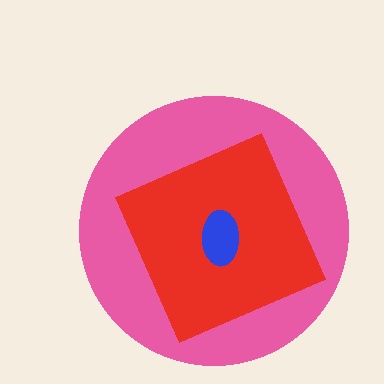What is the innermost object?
The blue ellipse.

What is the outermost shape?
The pink circle.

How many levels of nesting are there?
3.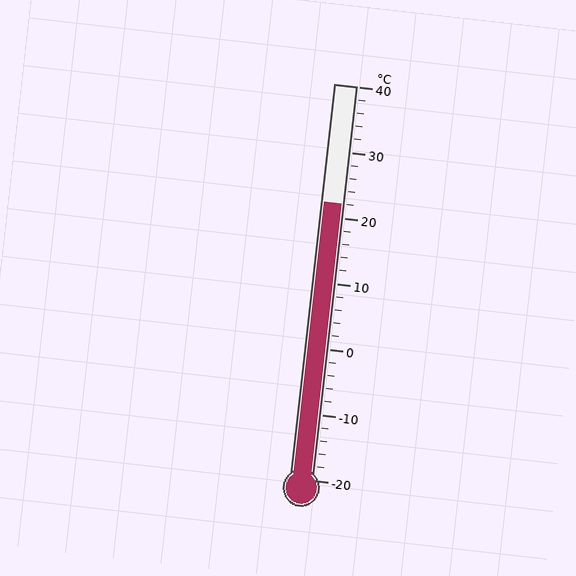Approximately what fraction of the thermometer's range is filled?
The thermometer is filled to approximately 70% of its range.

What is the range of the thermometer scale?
The thermometer scale ranges from -20°C to 40°C.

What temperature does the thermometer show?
The thermometer shows approximately 22°C.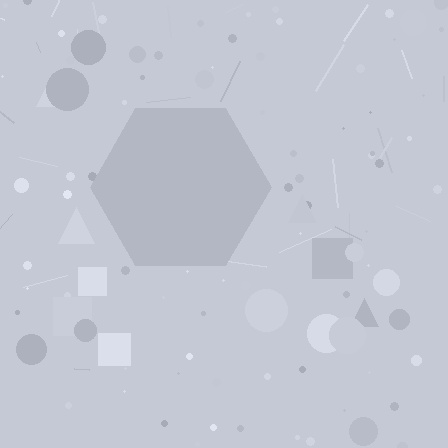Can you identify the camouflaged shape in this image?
The camouflaged shape is a hexagon.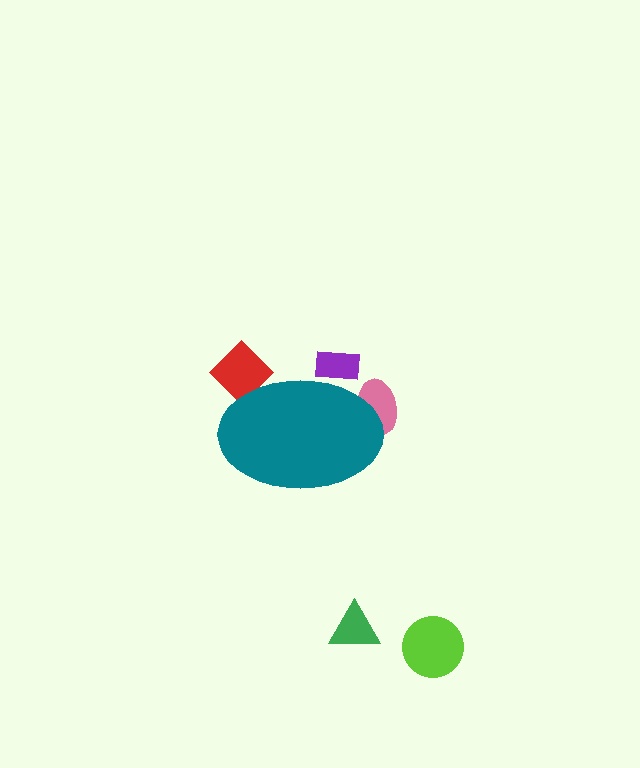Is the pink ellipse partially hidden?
Yes, the pink ellipse is partially hidden behind the teal ellipse.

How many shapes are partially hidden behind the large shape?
3 shapes are partially hidden.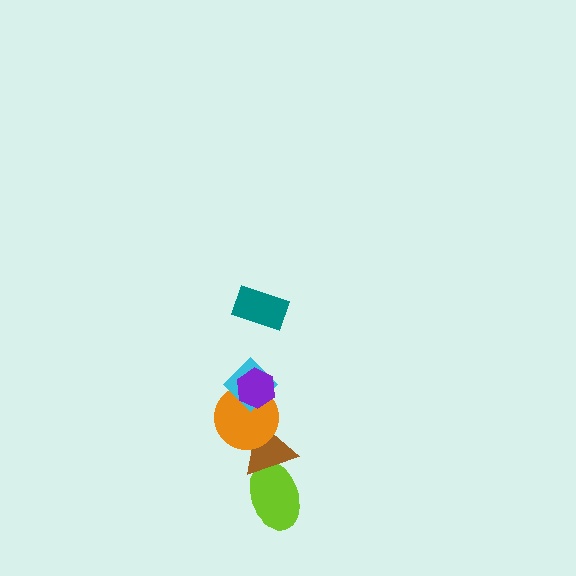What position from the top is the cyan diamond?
The cyan diamond is 3rd from the top.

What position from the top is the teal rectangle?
The teal rectangle is 1st from the top.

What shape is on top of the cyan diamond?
The purple hexagon is on top of the cyan diamond.